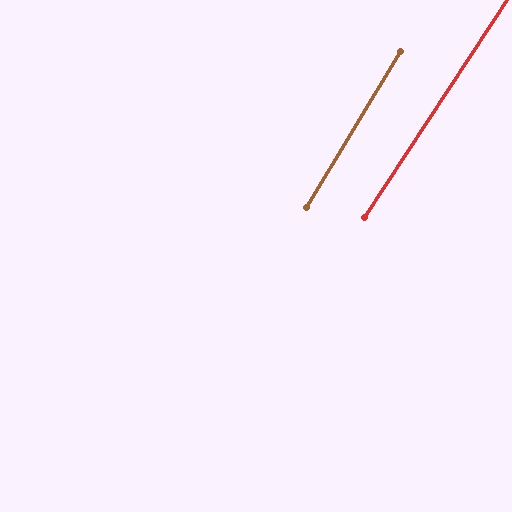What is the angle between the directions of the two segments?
Approximately 2 degrees.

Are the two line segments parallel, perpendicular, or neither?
Parallel — their directions differ by only 2.0°.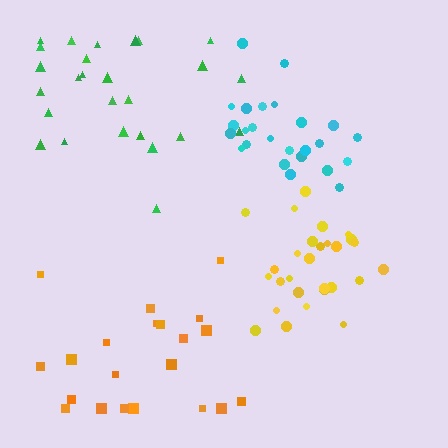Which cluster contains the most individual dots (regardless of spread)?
Yellow (28).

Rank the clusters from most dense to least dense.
yellow, cyan, orange, green.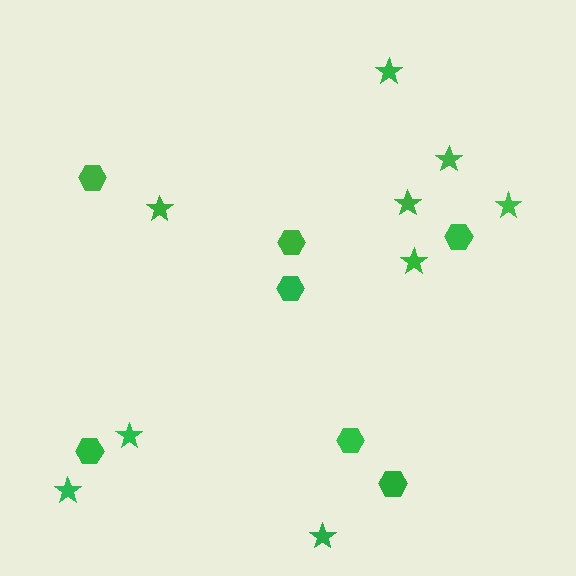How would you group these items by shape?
There are 2 groups: one group of hexagons (7) and one group of stars (9).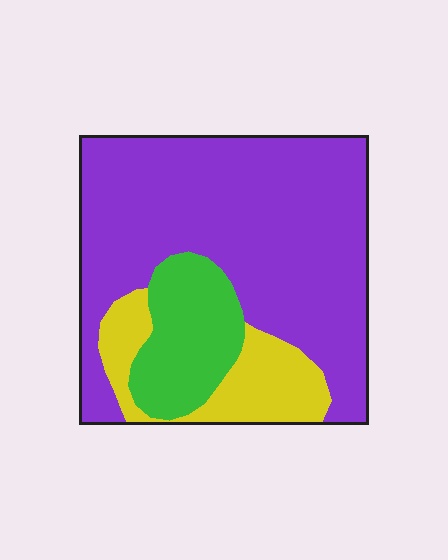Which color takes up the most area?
Purple, at roughly 70%.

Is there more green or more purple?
Purple.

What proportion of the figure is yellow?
Yellow covers 16% of the figure.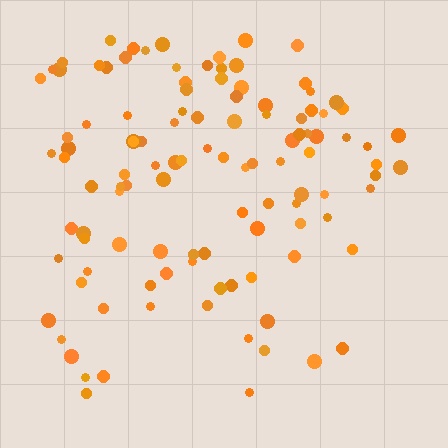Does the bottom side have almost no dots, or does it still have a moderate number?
Still a moderate number, just noticeably fewer than the top.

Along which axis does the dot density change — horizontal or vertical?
Vertical.